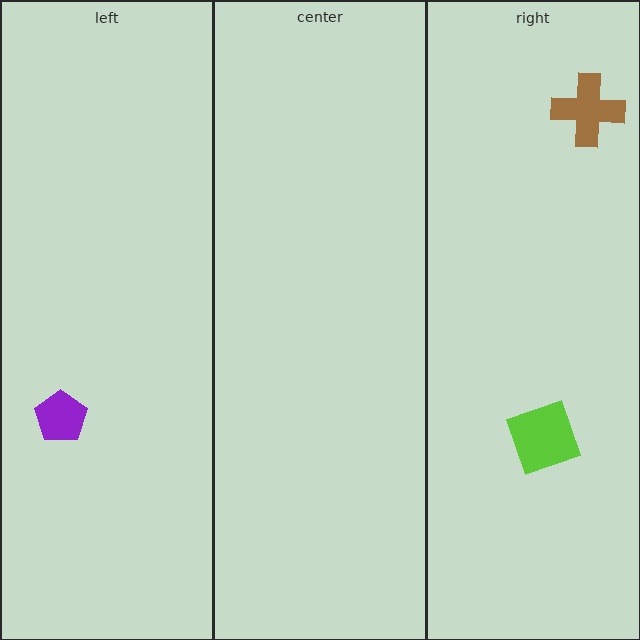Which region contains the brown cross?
The right region.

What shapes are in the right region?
The brown cross, the lime square.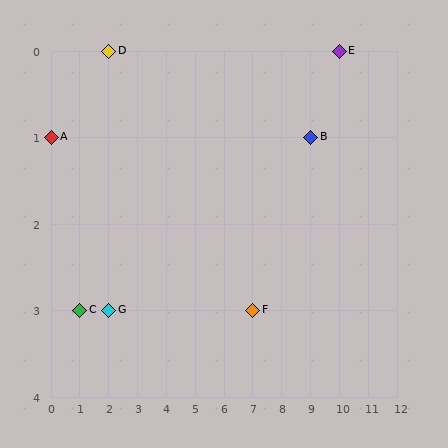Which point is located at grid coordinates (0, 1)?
Point A is at (0, 1).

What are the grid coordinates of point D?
Point D is at grid coordinates (2, 0).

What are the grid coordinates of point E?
Point E is at grid coordinates (10, 0).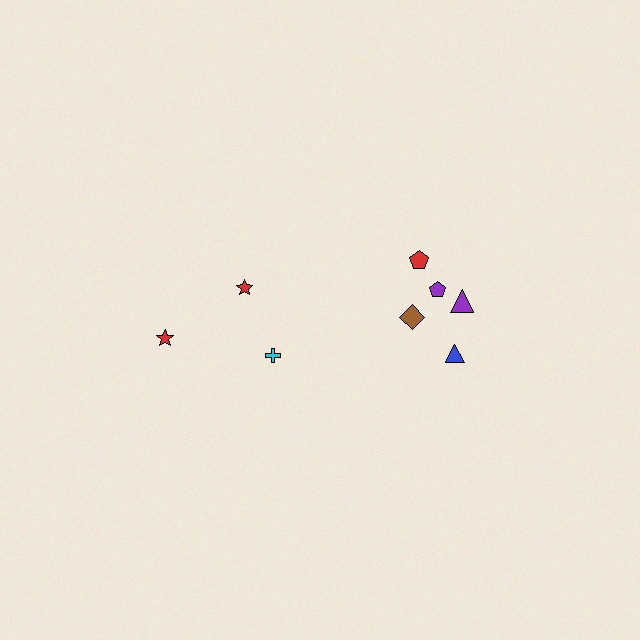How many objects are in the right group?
There are 5 objects.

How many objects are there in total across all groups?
There are 8 objects.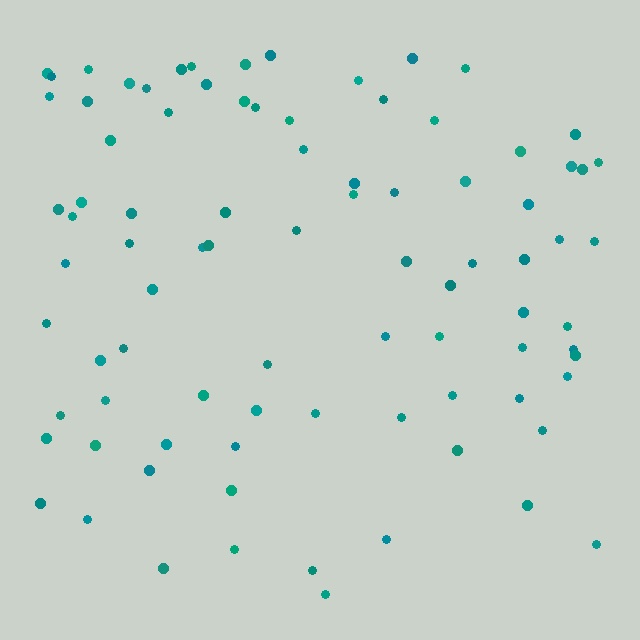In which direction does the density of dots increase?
From bottom to top, with the top side densest.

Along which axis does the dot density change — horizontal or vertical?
Vertical.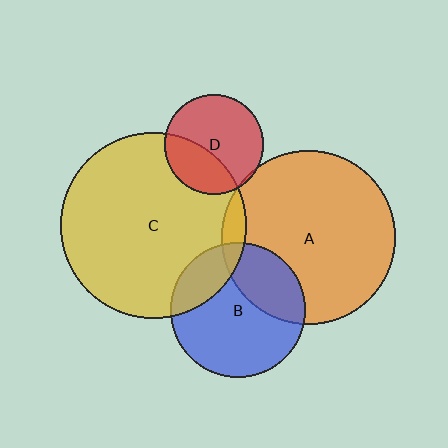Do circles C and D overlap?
Yes.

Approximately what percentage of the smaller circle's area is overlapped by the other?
Approximately 35%.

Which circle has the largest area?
Circle C (yellow).